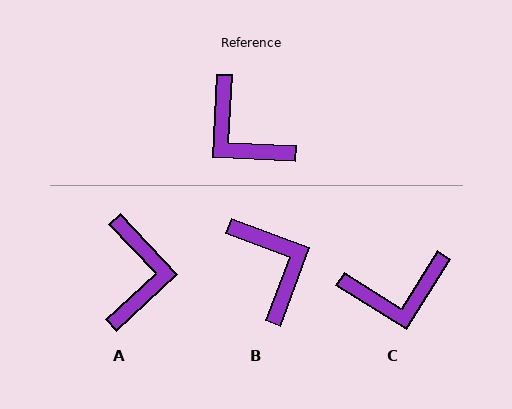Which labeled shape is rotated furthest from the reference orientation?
B, about 163 degrees away.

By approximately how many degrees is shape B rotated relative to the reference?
Approximately 163 degrees counter-clockwise.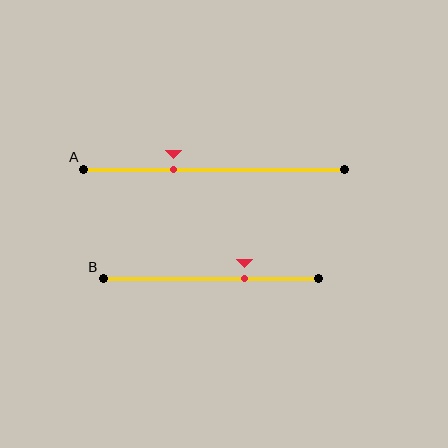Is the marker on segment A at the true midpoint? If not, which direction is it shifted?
No, the marker on segment A is shifted to the left by about 15% of the segment length.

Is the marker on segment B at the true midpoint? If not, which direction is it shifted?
No, the marker on segment B is shifted to the right by about 15% of the segment length.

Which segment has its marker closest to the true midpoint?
Segment A has its marker closest to the true midpoint.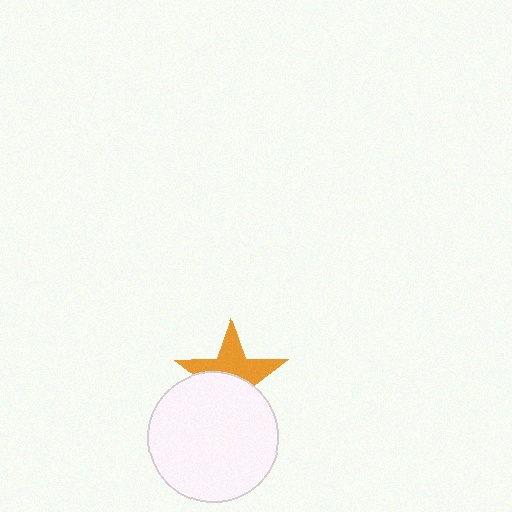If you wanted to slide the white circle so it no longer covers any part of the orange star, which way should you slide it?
Slide it down — that is the most direct way to separate the two shapes.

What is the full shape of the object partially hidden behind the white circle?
The partially hidden object is an orange star.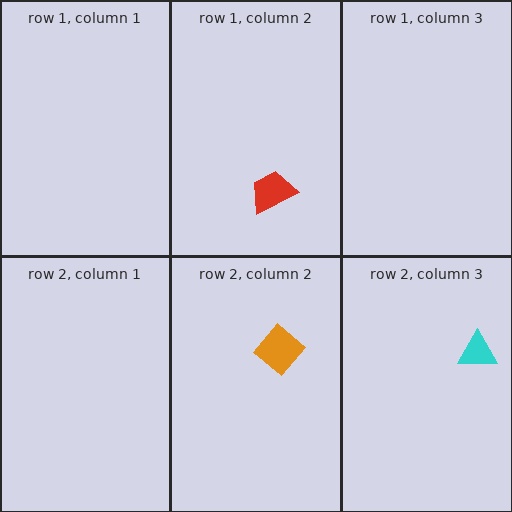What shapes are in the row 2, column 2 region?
The orange diamond.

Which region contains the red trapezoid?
The row 1, column 2 region.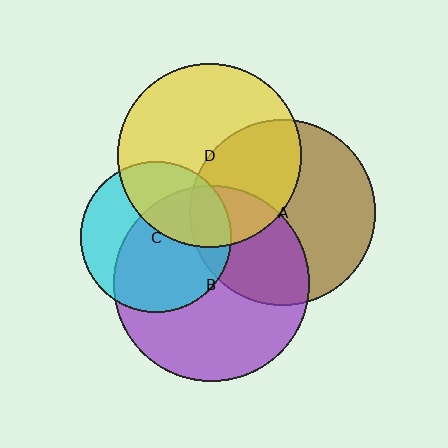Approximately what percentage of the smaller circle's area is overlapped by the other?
Approximately 20%.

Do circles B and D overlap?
Yes.